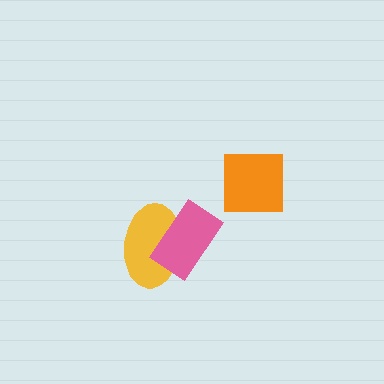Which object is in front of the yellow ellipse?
The pink rectangle is in front of the yellow ellipse.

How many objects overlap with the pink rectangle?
1 object overlaps with the pink rectangle.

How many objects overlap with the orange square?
0 objects overlap with the orange square.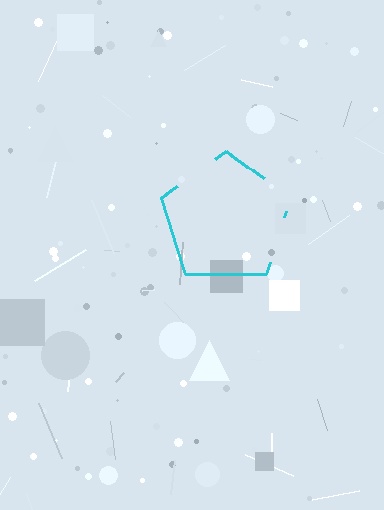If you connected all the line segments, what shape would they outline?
They would outline a pentagon.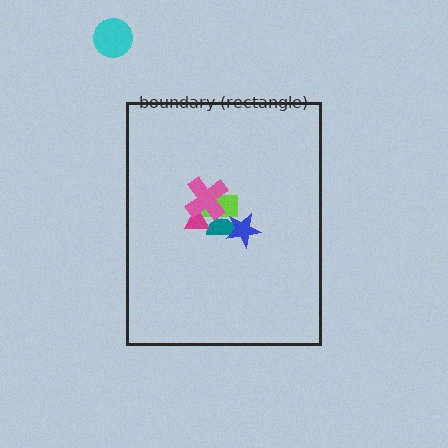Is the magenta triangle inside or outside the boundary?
Inside.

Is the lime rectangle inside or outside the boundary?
Inside.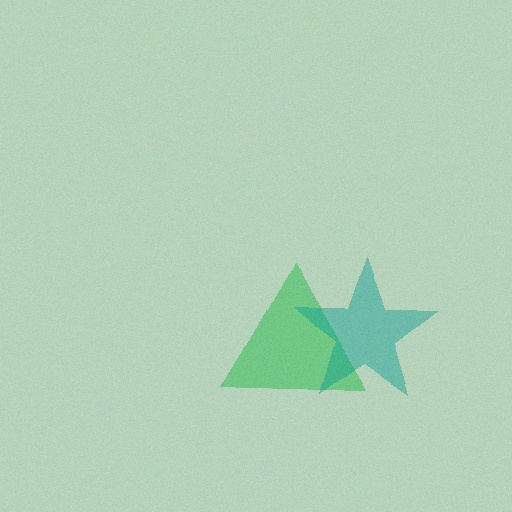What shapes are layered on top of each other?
The layered shapes are: a green triangle, a teal star.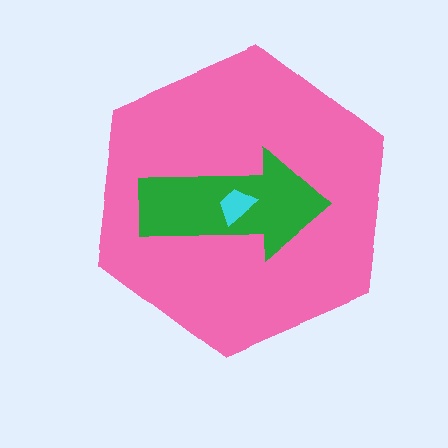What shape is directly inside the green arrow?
The cyan trapezoid.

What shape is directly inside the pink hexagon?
The green arrow.